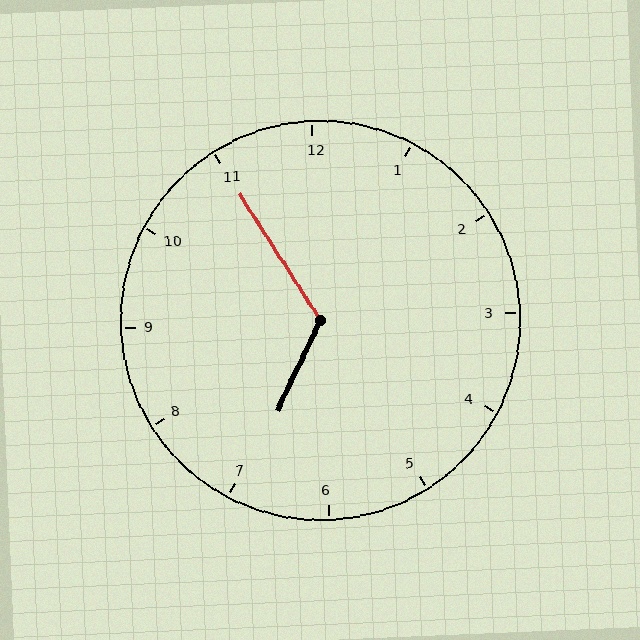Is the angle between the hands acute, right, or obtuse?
It is obtuse.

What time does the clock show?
6:55.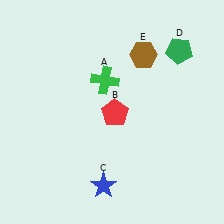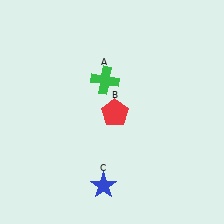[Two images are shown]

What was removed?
The brown hexagon (E), the green pentagon (D) were removed in Image 2.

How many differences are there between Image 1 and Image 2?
There are 2 differences between the two images.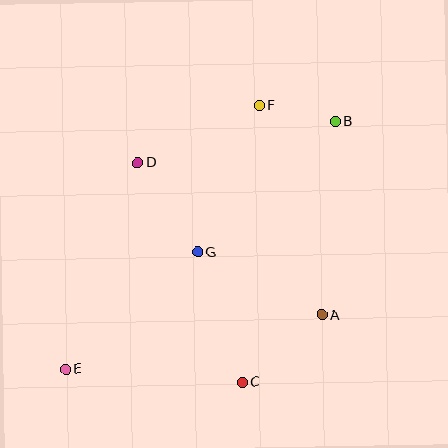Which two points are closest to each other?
Points B and F are closest to each other.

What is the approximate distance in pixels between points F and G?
The distance between F and G is approximately 159 pixels.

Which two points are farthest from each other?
Points B and E are farthest from each other.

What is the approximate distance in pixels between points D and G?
The distance between D and G is approximately 108 pixels.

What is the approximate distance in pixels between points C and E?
The distance between C and E is approximately 177 pixels.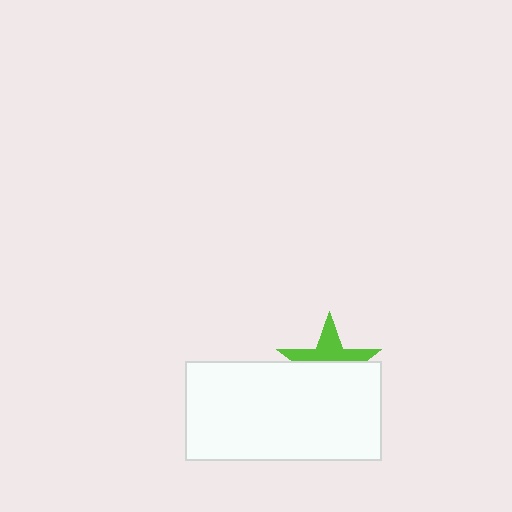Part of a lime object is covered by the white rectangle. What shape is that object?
It is a star.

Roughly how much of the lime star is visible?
A small part of it is visible (roughly 44%).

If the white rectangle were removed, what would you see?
You would see the complete lime star.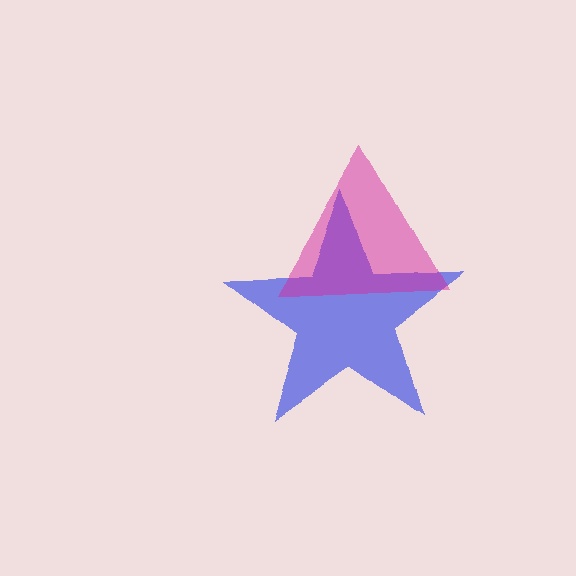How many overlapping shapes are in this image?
There are 2 overlapping shapes in the image.